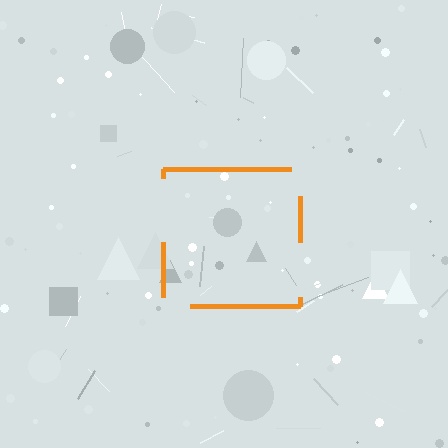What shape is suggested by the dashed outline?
The dashed outline suggests a square.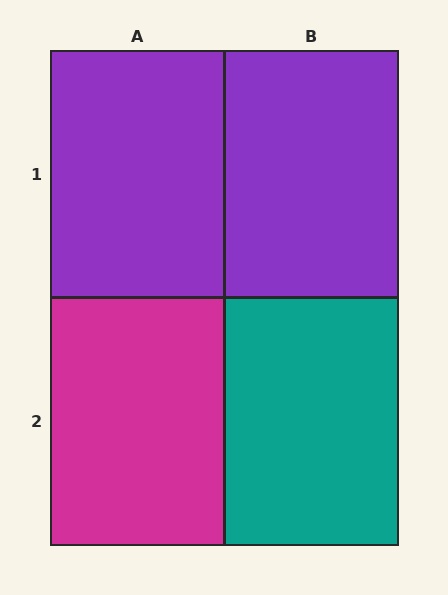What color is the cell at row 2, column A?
Magenta.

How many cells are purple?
2 cells are purple.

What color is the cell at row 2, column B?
Teal.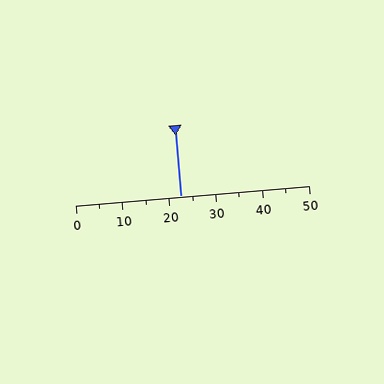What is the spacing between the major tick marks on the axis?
The major ticks are spaced 10 apart.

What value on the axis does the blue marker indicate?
The marker indicates approximately 22.5.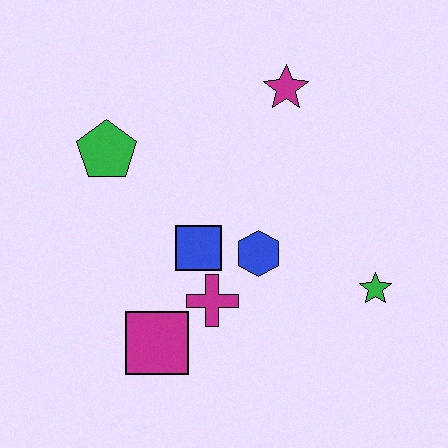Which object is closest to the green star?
The blue hexagon is closest to the green star.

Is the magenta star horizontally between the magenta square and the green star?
Yes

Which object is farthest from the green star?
The green pentagon is farthest from the green star.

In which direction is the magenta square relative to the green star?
The magenta square is to the left of the green star.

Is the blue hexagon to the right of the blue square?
Yes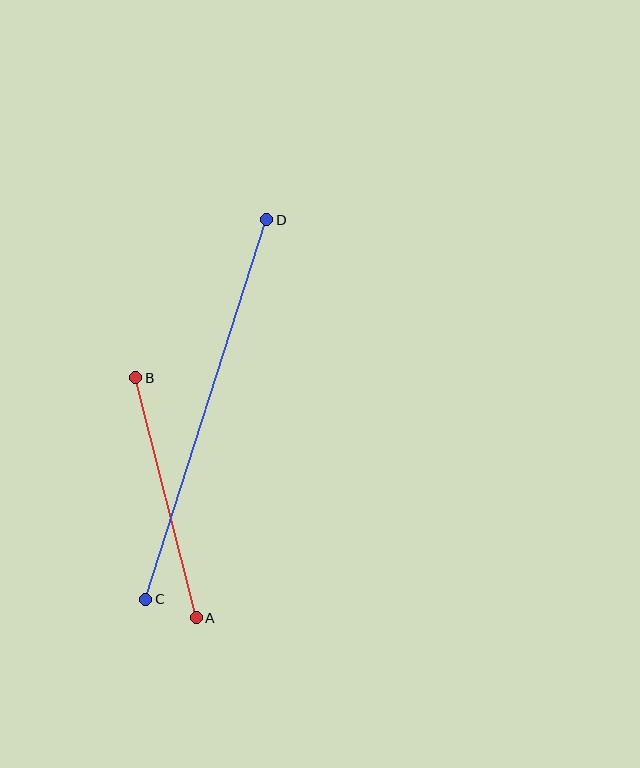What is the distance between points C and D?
The distance is approximately 398 pixels.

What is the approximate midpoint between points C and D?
The midpoint is at approximately (206, 410) pixels.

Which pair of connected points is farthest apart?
Points C and D are farthest apart.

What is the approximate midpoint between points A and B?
The midpoint is at approximately (166, 498) pixels.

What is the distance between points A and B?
The distance is approximately 247 pixels.